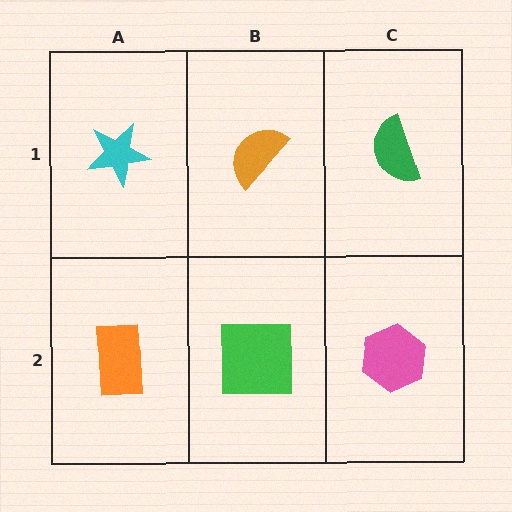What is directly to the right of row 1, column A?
An orange semicircle.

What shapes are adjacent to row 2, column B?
An orange semicircle (row 1, column B), an orange rectangle (row 2, column A), a pink hexagon (row 2, column C).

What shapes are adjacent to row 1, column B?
A green square (row 2, column B), a cyan star (row 1, column A), a green semicircle (row 1, column C).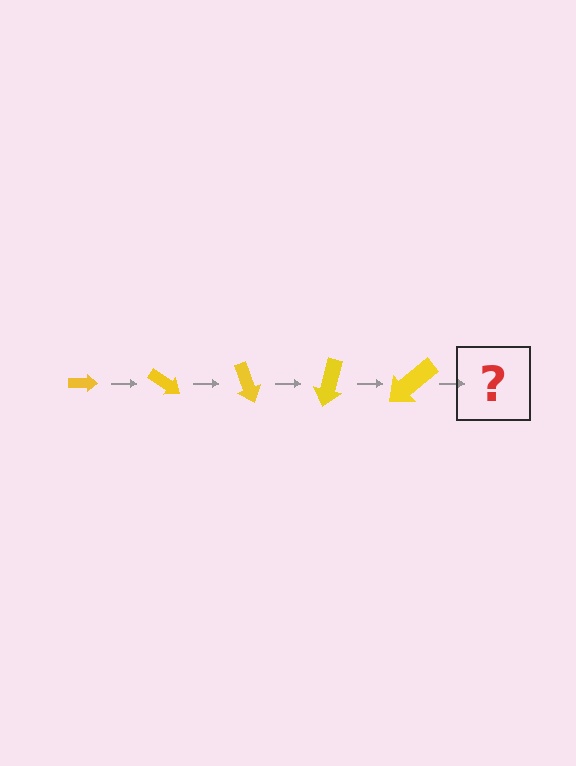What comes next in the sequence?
The next element should be an arrow, larger than the previous one and rotated 175 degrees from the start.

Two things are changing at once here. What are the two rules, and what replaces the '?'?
The two rules are that the arrow grows larger each step and it rotates 35 degrees each step. The '?' should be an arrow, larger than the previous one and rotated 175 degrees from the start.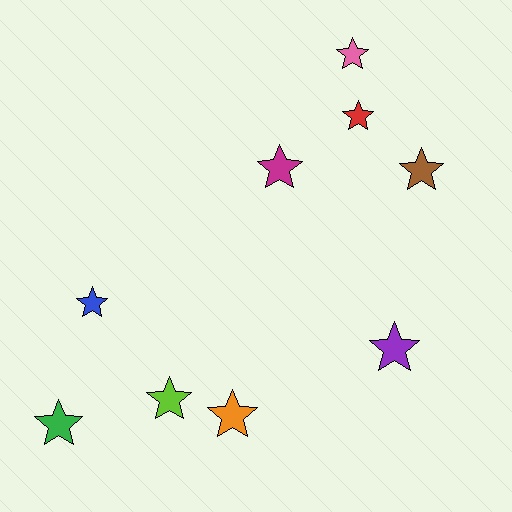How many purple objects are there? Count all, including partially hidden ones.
There is 1 purple object.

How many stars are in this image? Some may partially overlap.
There are 9 stars.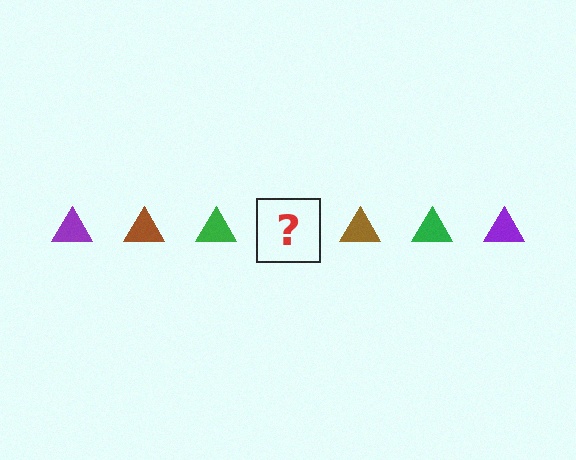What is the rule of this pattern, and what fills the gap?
The rule is that the pattern cycles through purple, brown, green triangles. The gap should be filled with a purple triangle.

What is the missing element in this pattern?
The missing element is a purple triangle.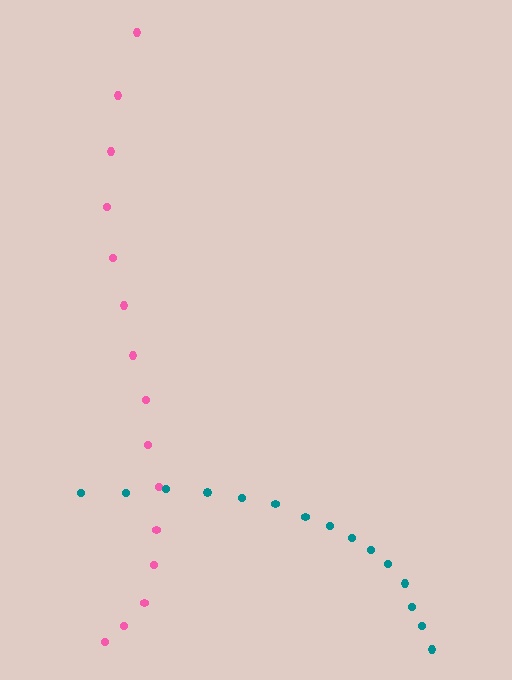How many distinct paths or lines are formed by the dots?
There are 2 distinct paths.